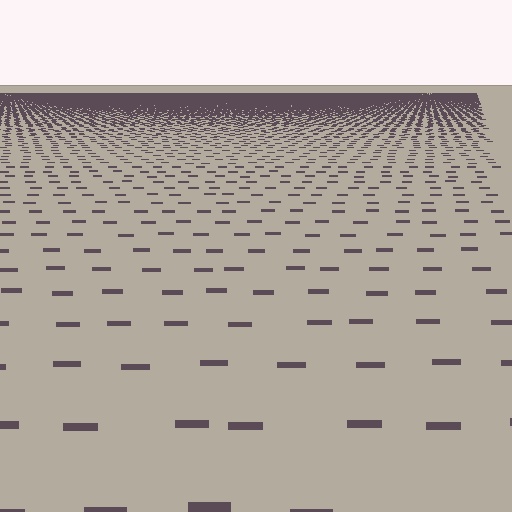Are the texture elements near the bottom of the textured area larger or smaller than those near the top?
Larger. Near the bottom, elements are closer to the viewer and appear at a bigger on-screen size.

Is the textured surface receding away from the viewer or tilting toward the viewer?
The surface is receding away from the viewer. Texture elements get smaller and denser toward the top.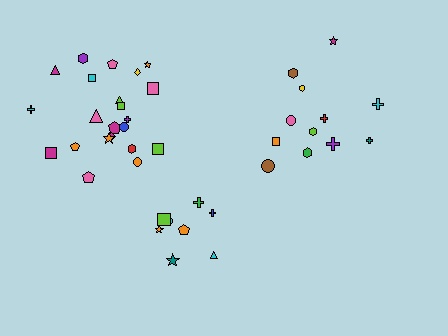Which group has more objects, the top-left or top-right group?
The top-left group.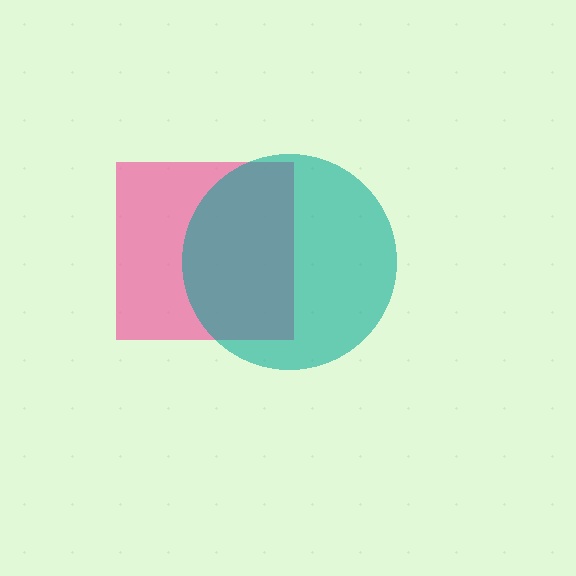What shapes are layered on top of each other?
The layered shapes are: a pink square, a teal circle.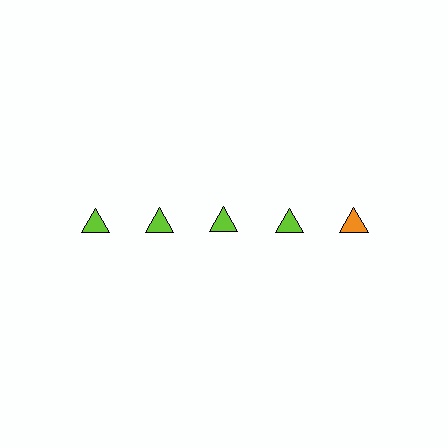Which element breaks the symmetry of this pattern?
The orange triangle in the top row, rightmost column breaks the symmetry. All other shapes are lime triangles.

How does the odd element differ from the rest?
It has a different color: orange instead of lime.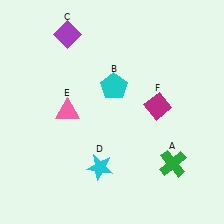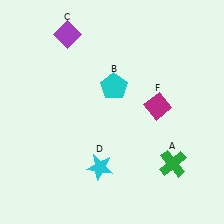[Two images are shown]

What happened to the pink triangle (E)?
The pink triangle (E) was removed in Image 2. It was in the top-left area of Image 1.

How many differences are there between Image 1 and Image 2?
There is 1 difference between the two images.